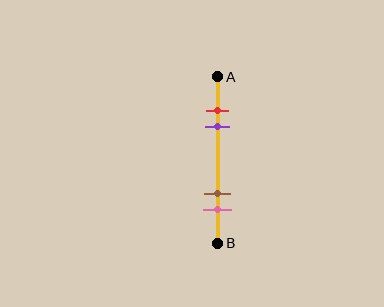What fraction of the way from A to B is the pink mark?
The pink mark is approximately 80% (0.8) of the way from A to B.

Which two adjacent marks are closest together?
The red and purple marks are the closest adjacent pair.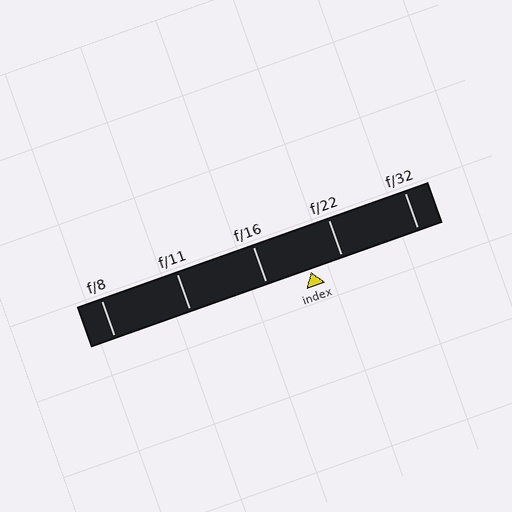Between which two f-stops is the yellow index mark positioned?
The index mark is between f/16 and f/22.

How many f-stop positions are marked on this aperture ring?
There are 5 f-stop positions marked.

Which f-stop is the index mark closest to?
The index mark is closest to f/22.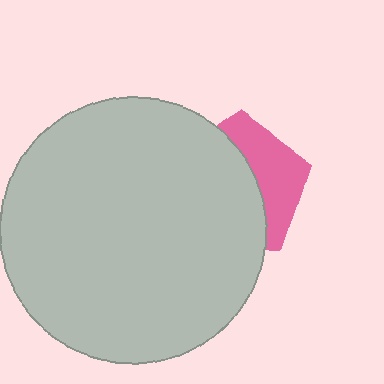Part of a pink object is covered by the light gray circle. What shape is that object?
It is a pentagon.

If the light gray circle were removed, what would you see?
You would see the complete pink pentagon.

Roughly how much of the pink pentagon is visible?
A small part of it is visible (roughly 37%).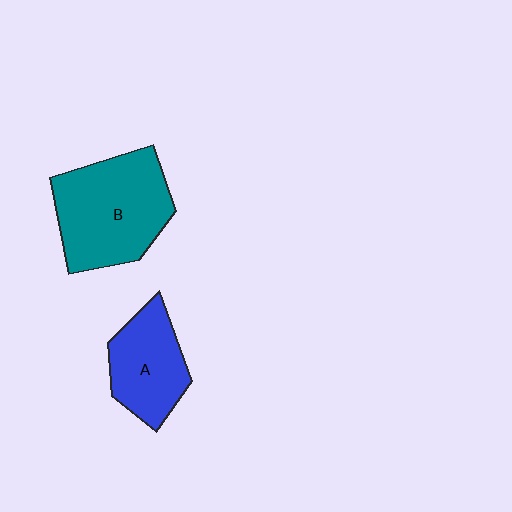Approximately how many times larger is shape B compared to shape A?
Approximately 1.6 times.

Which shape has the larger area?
Shape B (teal).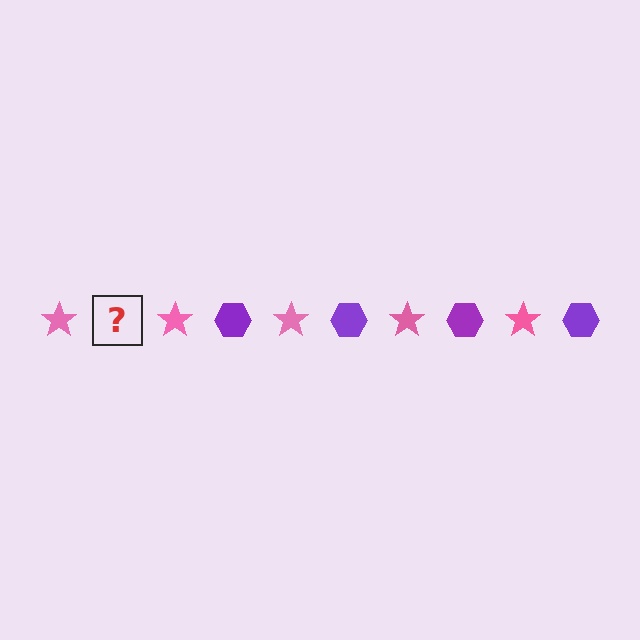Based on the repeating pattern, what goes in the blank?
The blank should be a purple hexagon.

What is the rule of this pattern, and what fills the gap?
The rule is that the pattern alternates between pink star and purple hexagon. The gap should be filled with a purple hexagon.